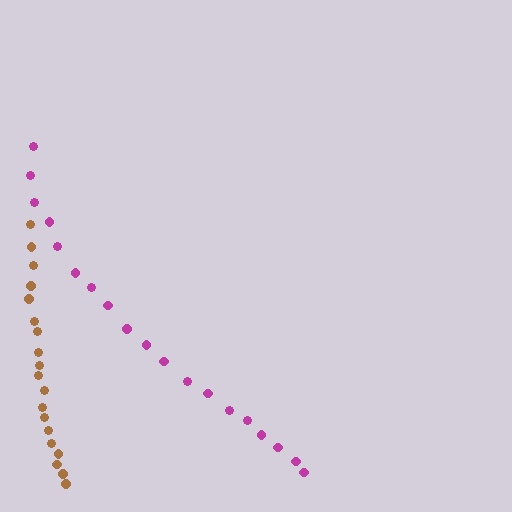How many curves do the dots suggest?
There are 2 distinct paths.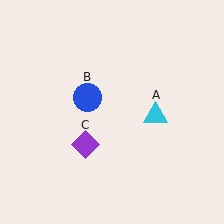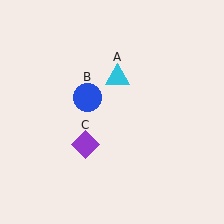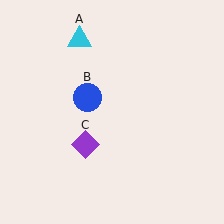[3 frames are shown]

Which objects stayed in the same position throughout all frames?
Blue circle (object B) and purple diamond (object C) remained stationary.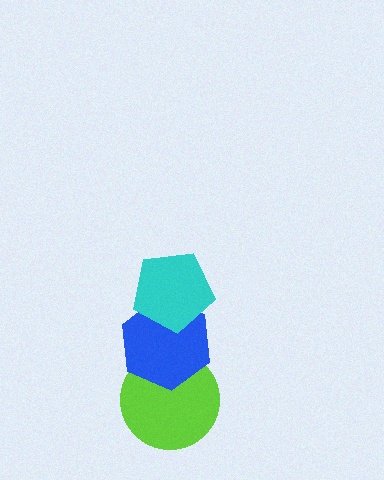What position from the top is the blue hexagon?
The blue hexagon is 2nd from the top.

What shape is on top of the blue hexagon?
The cyan pentagon is on top of the blue hexagon.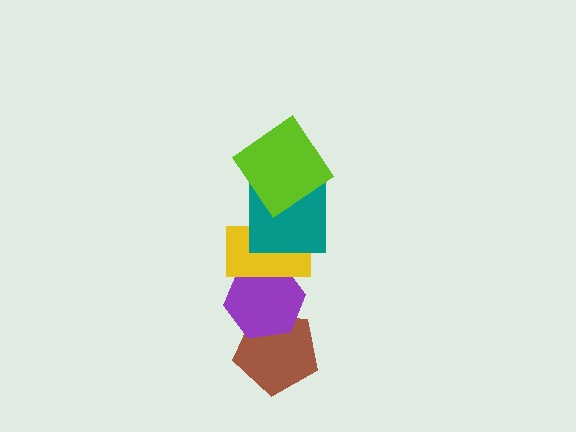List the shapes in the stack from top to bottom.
From top to bottom: the lime diamond, the teal square, the yellow rectangle, the purple hexagon, the brown pentagon.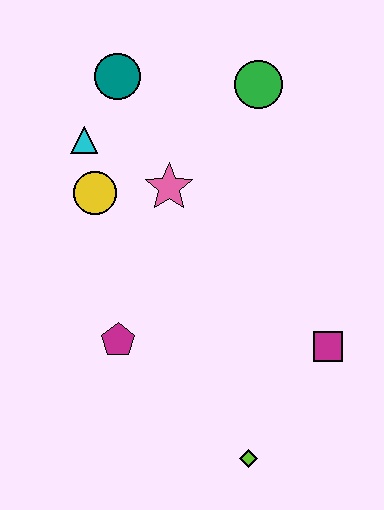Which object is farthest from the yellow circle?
The lime diamond is farthest from the yellow circle.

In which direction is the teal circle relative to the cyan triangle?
The teal circle is above the cyan triangle.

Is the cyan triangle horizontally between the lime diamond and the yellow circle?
No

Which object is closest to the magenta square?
The lime diamond is closest to the magenta square.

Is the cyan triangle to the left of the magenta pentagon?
Yes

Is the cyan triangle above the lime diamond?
Yes